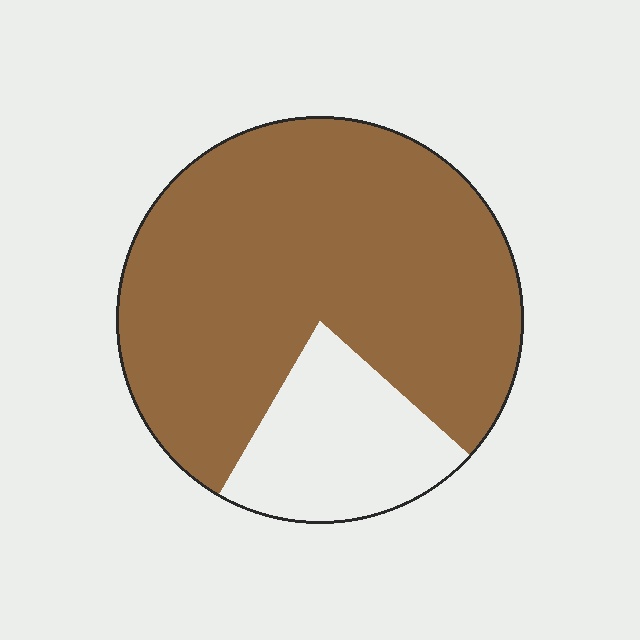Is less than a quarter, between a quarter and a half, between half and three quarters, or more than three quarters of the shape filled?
More than three quarters.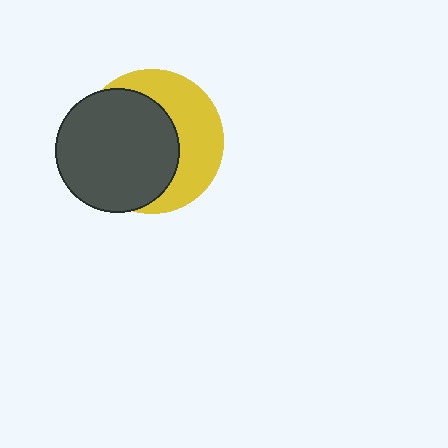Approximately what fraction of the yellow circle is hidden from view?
Roughly 57% of the yellow circle is hidden behind the dark gray circle.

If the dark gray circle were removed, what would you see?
You would see the complete yellow circle.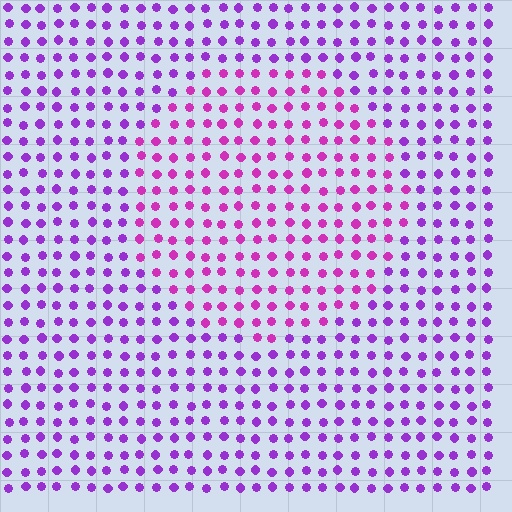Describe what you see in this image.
The image is filled with small purple elements in a uniform arrangement. A circle-shaped region is visible where the elements are tinted to a slightly different hue, forming a subtle color boundary.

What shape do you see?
I see a circle.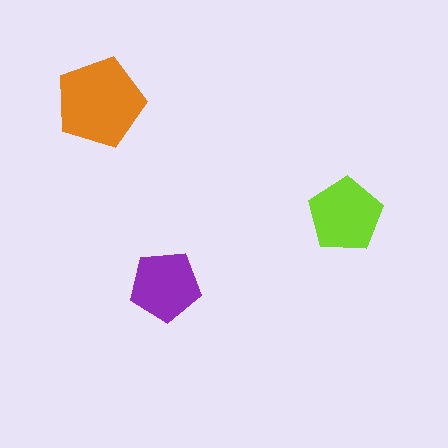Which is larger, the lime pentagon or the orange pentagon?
The orange one.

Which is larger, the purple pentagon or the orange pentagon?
The orange one.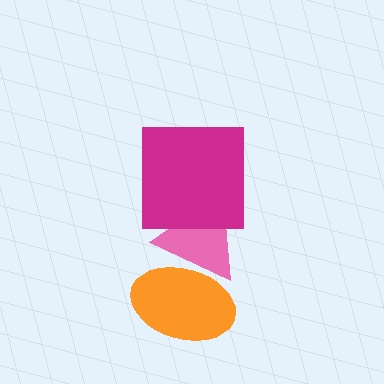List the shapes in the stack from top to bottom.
From top to bottom: the magenta square, the pink triangle, the orange ellipse.